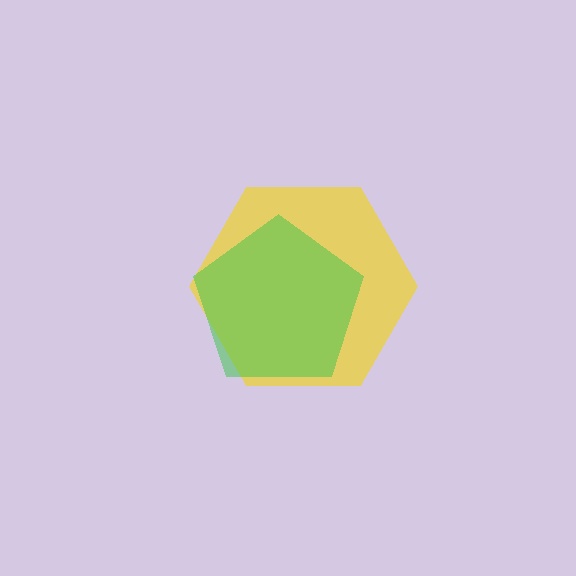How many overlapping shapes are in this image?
There are 2 overlapping shapes in the image.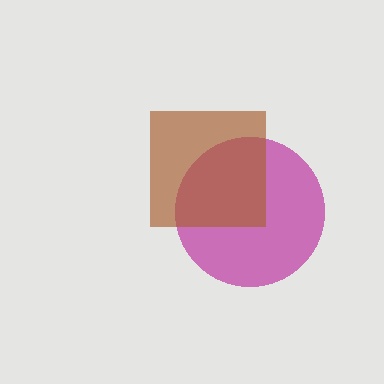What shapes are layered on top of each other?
The layered shapes are: a magenta circle, a brown square.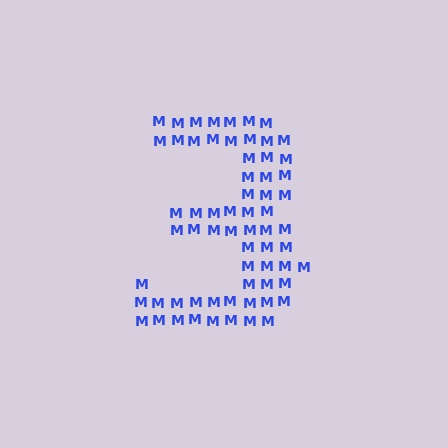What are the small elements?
The small elements are letter M's.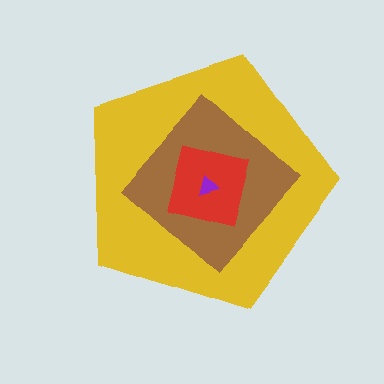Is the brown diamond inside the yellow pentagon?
Yes.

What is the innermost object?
The purple triangle.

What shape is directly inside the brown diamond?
The red square.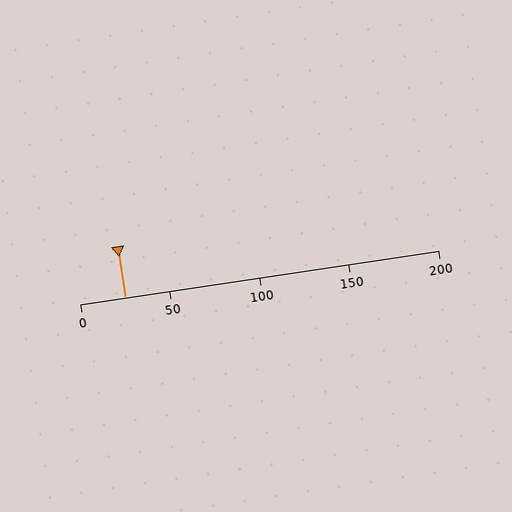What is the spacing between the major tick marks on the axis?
The major ticks are spaced 50 apart.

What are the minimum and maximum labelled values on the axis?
The axis runs from 0 to 200.